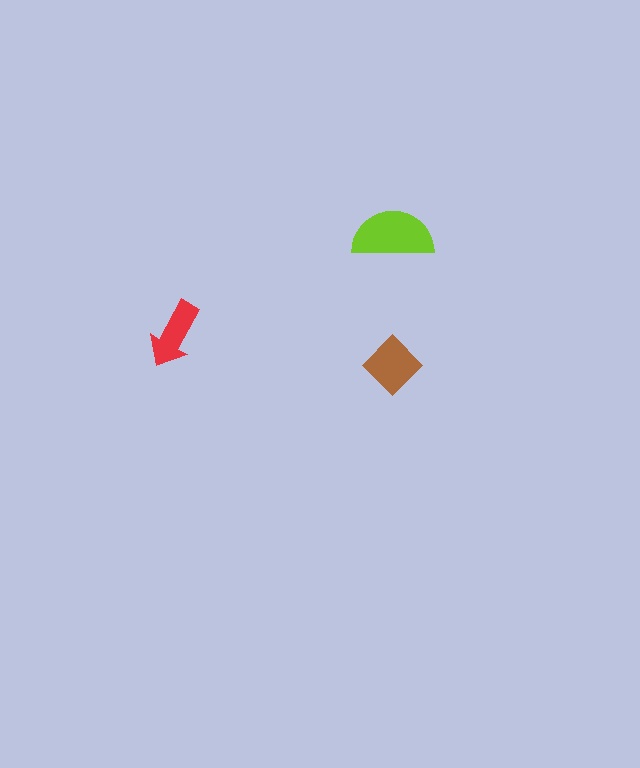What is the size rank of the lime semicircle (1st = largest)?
1st.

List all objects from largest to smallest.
The lime semicircle, the brown diamond, the red arrow.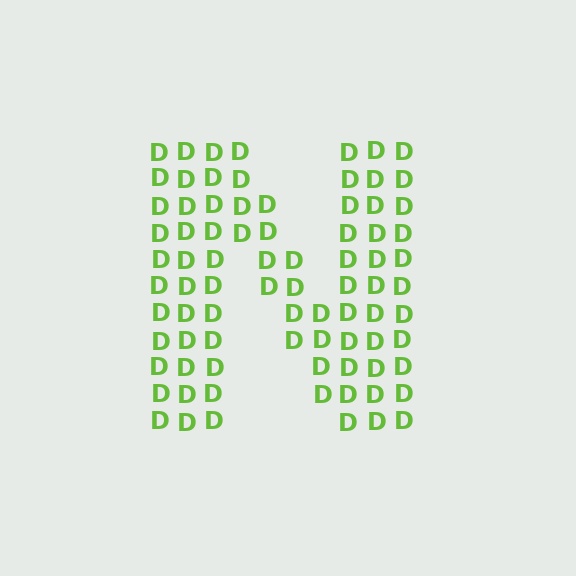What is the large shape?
The large shape is the letter N.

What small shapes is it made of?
It is made of small letter D's.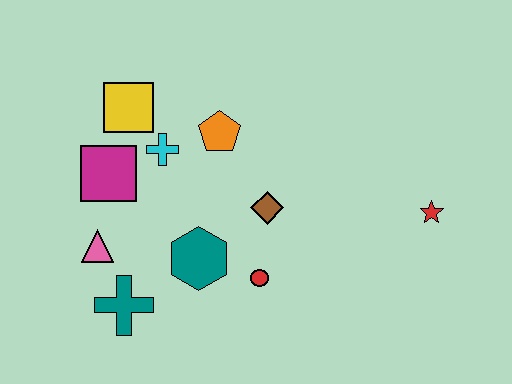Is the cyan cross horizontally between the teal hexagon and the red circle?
No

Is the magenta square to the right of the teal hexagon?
No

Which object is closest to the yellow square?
The cyan cross is closest to the yellow square.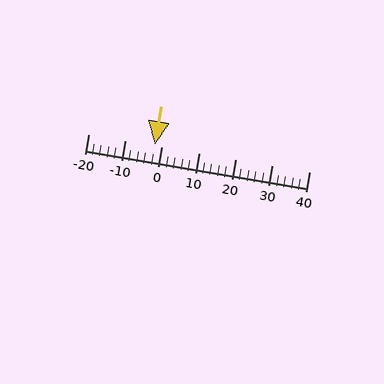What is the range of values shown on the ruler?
The ruler shows values from -20 to 40.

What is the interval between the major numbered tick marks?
The major tick marks are spaced 10 units apart.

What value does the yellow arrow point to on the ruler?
The yellow arrow points to approximately -2.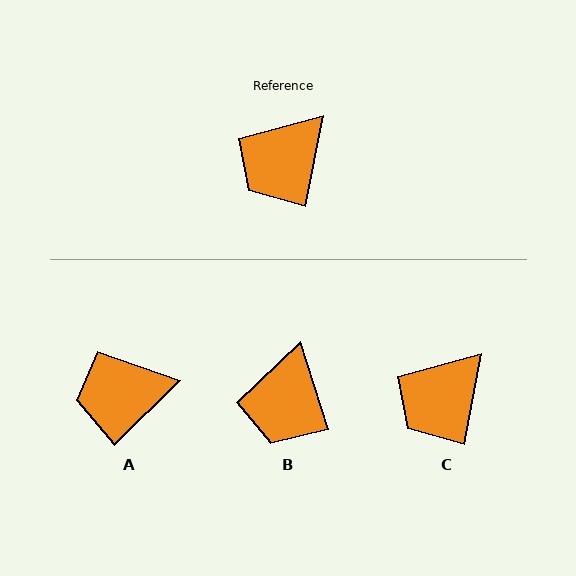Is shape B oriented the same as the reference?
No, it is off by about 29 degrees.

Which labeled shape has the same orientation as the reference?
C.